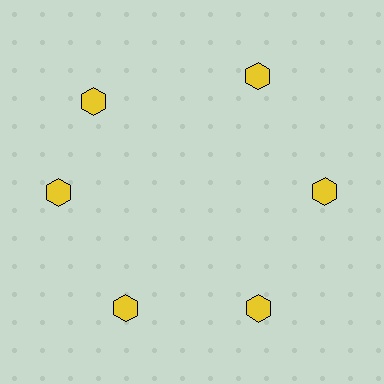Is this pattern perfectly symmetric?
No. The 6 yellow hexagons are arranged in a ring, but one element near the 11 o'clock position is rotated out of alignment along the ring, breaking the 6-fold rotational symmetry.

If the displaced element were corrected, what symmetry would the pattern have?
It would have 6-fold rotational symmetry — the pattern would map onto itself every 60 degrees.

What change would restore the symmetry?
The symmetry would be restored by rotating it back into even spacing with its neighbors so that all 6 hexagons sit at equal angles and equal distance from the center.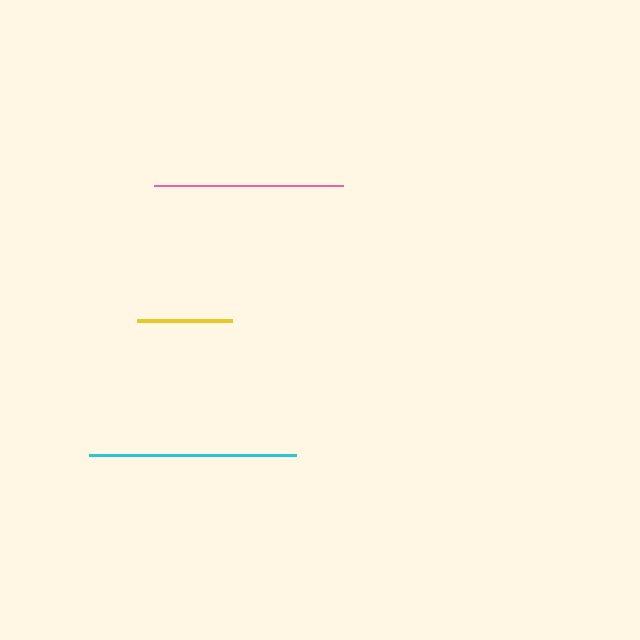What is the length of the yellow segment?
The yellow segment is approximately 95 pixels long.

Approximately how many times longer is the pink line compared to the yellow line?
The pink line is approximately 2.0 times the length of the yellow line.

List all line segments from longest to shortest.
From longest to shortest: cyan, pink, yellow.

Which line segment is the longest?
The cyan line is the longest at approximately 207 pixels.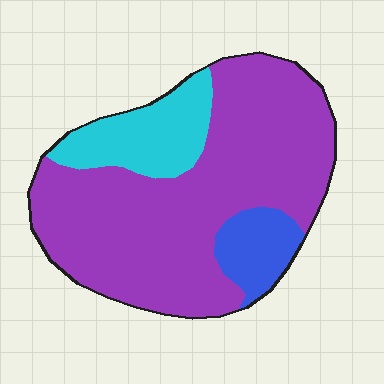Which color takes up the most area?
Purple, at roughly 75%.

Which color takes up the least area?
Blue, at roughly 10%.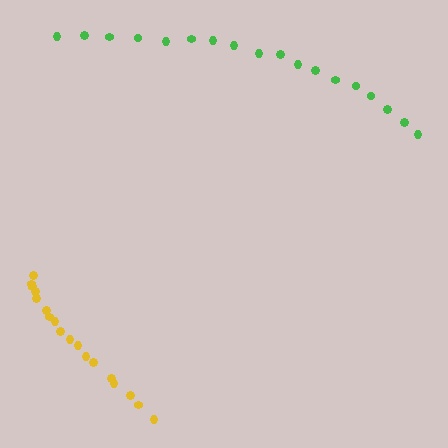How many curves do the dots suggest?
There are 2 distinct paths.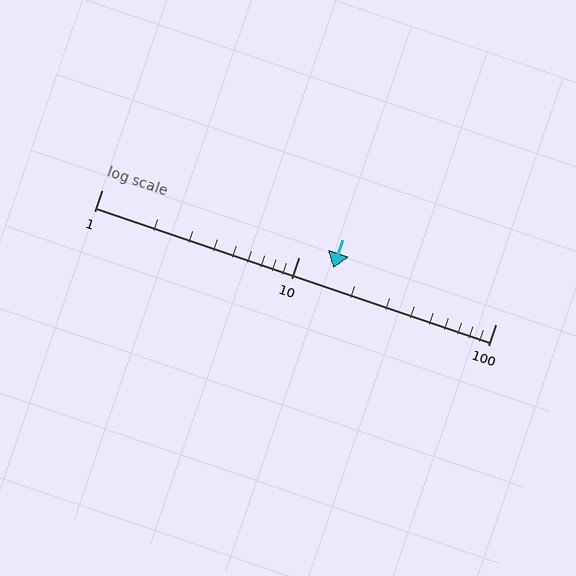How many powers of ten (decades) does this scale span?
The scale spans 2 decades, from 1 to 100.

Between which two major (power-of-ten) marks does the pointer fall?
The pointer is between 10 and 100.